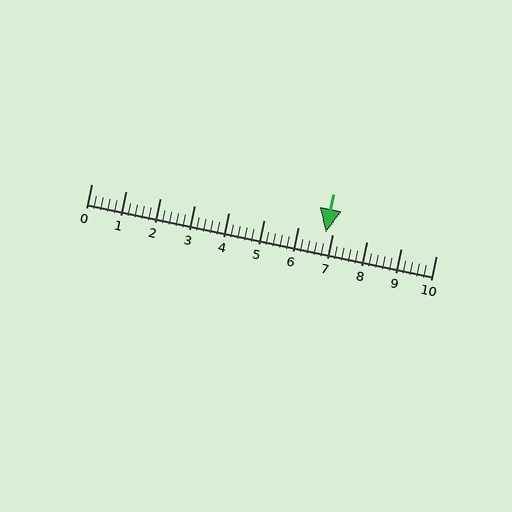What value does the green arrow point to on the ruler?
The green arrow points to approximately 6.8.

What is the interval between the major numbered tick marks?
The major tick marks are spaced 1 units apart.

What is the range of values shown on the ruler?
The ruler shows values from 0 to 10.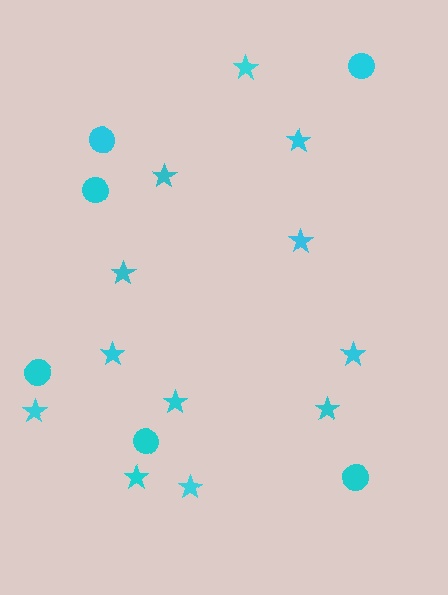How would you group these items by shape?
There are 2 groups: one group of stars (12) and one group of circles (6).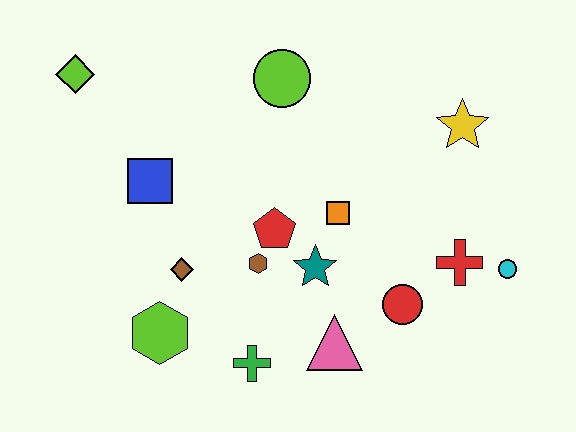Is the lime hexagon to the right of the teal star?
No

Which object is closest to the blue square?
The brown diamond is closest to the blue square.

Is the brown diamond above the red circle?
Yes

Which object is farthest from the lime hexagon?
The yellow star is farthest from the lime hexagon.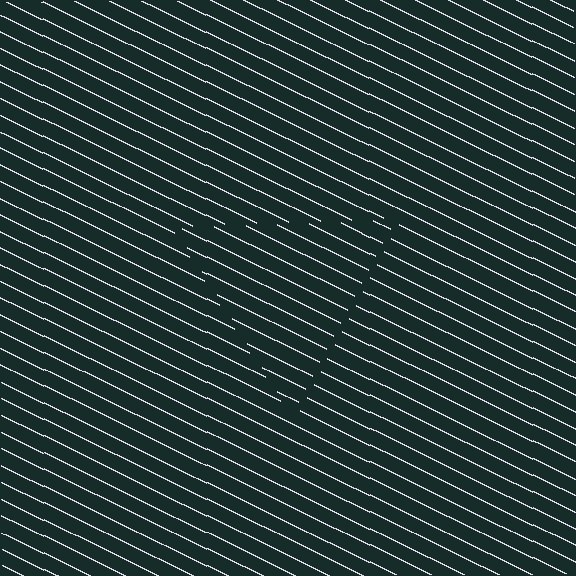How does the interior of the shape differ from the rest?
The interior of the shape contains the same grating, shifted by half a period — the contour is defined by the phase discontinuity where line-ends from the inner and outer gratings abut.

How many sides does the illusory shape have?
3 sides — the line-ends trace a triangle.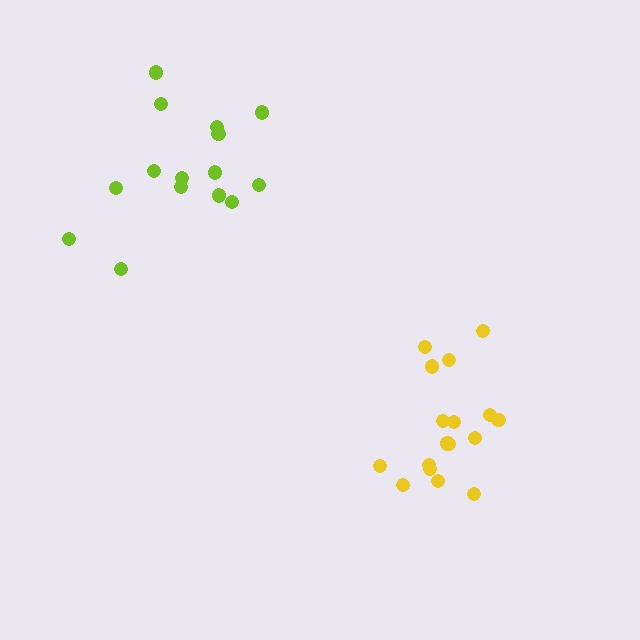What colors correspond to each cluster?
The clusters are colored: lime, yellow.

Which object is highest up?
The lime cluster is topmost.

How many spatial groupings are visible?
There are 2 spatial groupings.